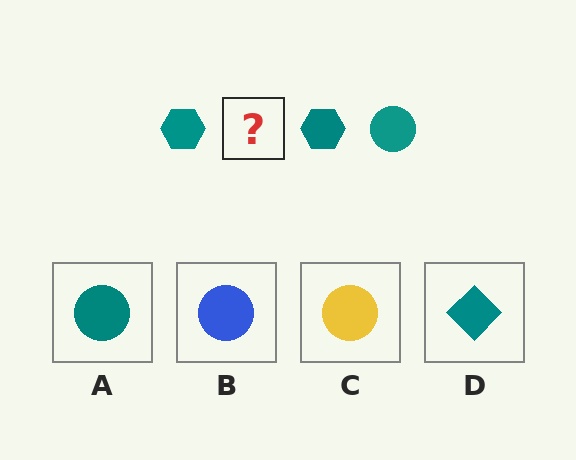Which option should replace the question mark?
Option A.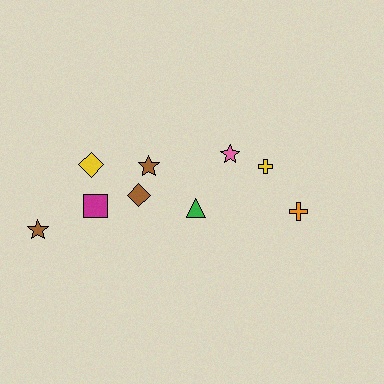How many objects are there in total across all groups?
There are 9 objects.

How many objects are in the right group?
There are 3 objects.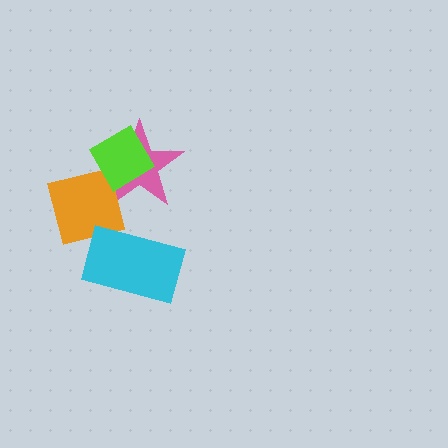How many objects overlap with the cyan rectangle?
1 object overlaps with the cyan rectangle.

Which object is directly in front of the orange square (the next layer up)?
The cyan rectangle is directly in front of the orange square.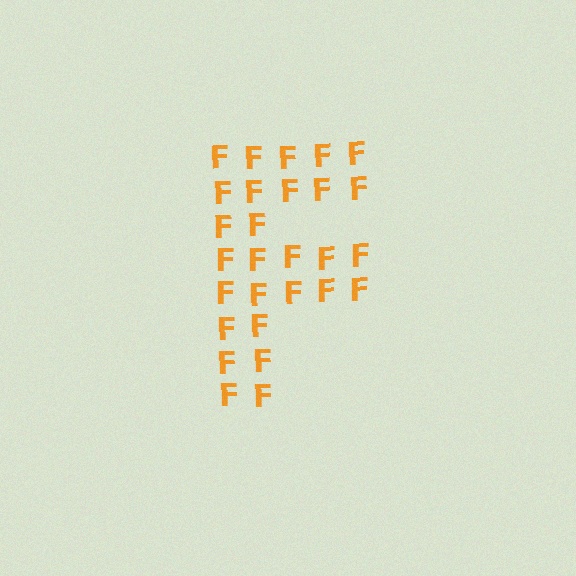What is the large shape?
The large shape is the letter F.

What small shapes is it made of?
It is made of small letter F's.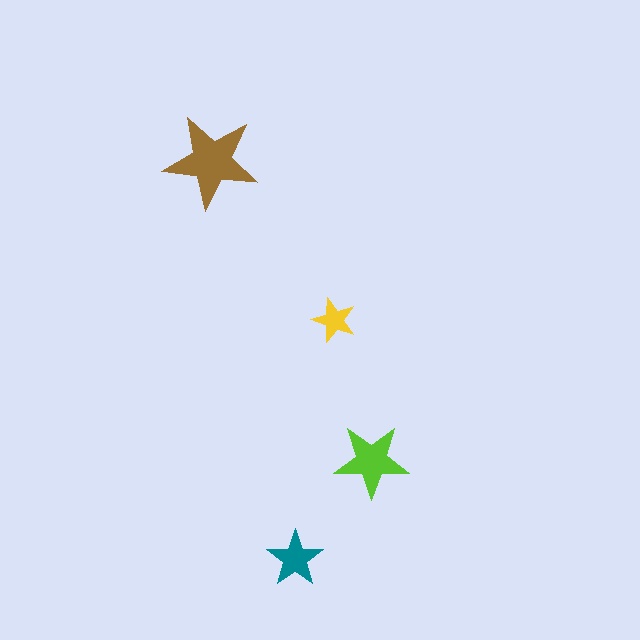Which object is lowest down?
The teal star is bottommost.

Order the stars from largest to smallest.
the brown one, the lime one, the teal one, the yellow one.